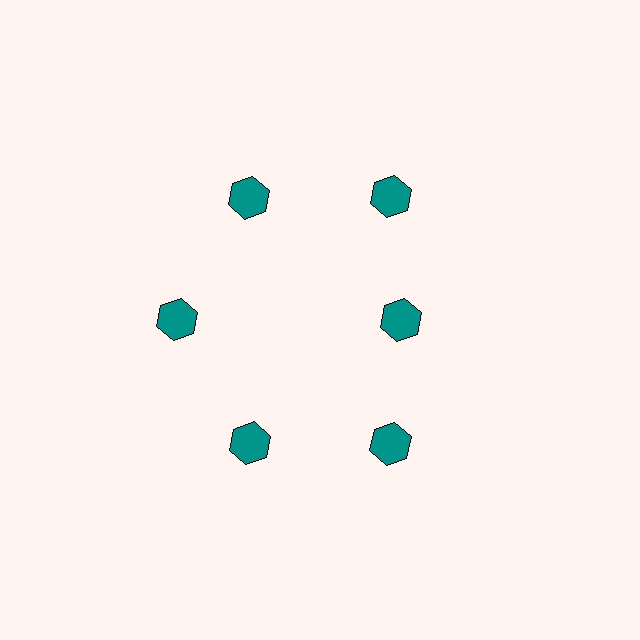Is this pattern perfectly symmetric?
No. The 6 teal hexagons are arranged in a ring, but one element near the 3 o'clock position is pulled inward toward the center, breaking the 6-fold rotational symmetry.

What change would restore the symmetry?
The symmetry would be restored by moving it outward, back onto the ring so that all 6 hexagons sit at equal angles and equal distance from the center.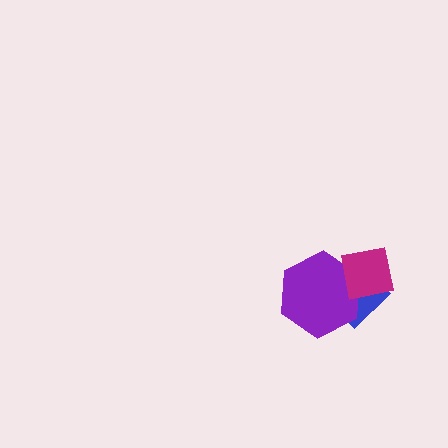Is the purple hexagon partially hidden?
Yes, it is partially covered by another shape.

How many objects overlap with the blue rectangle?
2 objects overlap with the blue rectangle.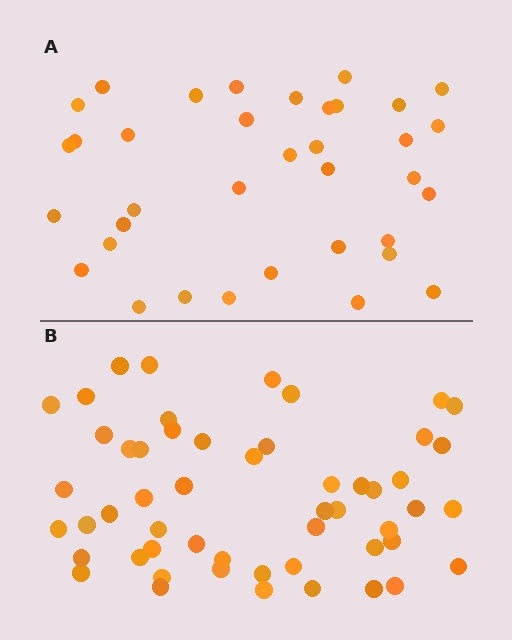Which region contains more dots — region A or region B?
Region B (the bottom region) has more dots.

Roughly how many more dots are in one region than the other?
Region B has approximately 15 more dots than region A.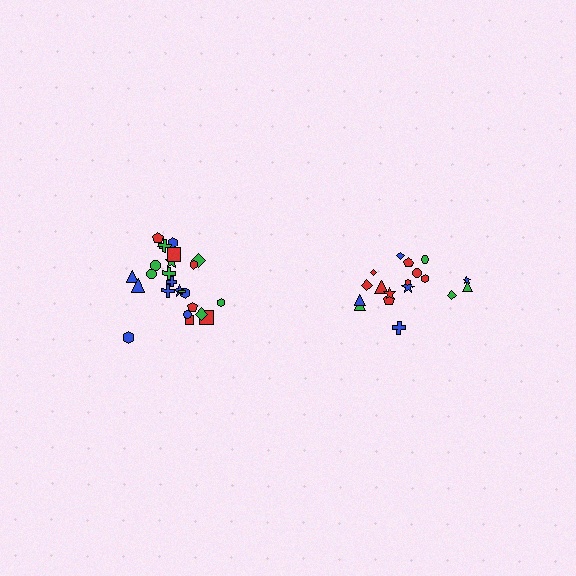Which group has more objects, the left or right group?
The left group.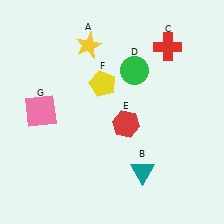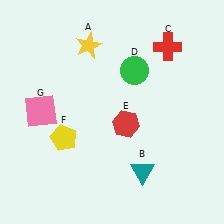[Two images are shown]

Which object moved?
The yellow pentagon (F) moved down.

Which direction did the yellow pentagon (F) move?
The yellow pentagon (F) moved down.